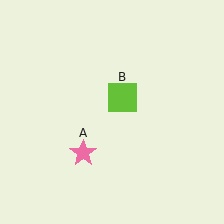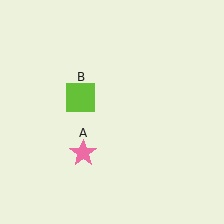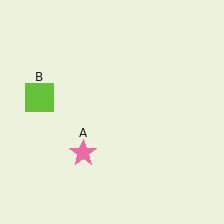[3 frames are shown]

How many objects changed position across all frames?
1 object changed position: lime square (object B).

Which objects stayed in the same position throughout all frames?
Pink star (object A) remained stationary.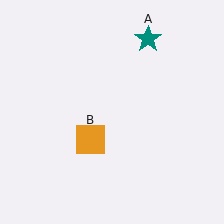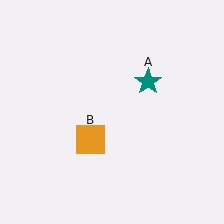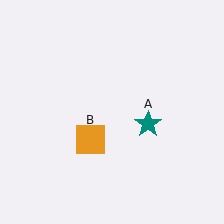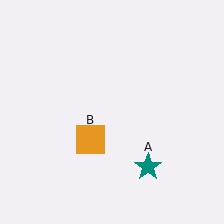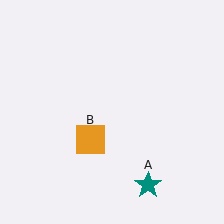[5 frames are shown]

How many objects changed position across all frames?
1 object changed position: teal star (object A).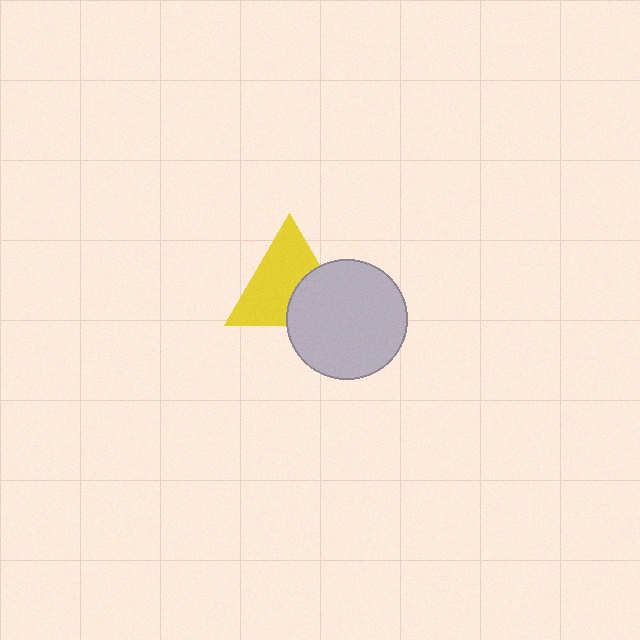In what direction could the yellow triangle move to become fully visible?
The yellow triangle could move toward the upper-left. That would shift it out from behind the light gray circle entirely.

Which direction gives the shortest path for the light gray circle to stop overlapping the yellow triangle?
Moving toward the lower-right gives the shortest separation.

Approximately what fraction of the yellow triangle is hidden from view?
Roughly 35% of the yellow triangle is hidden behind the light gray circle.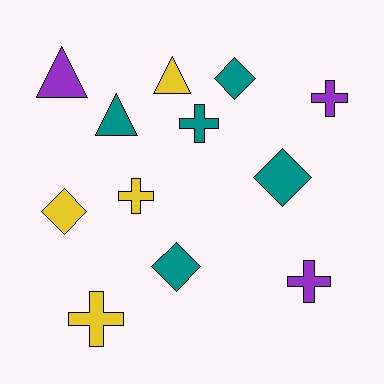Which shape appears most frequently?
Cross, with 5 objects.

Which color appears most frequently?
Teal, with 5 objects.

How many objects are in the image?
There are 12 objects.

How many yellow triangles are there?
There is 1 yellow triangle.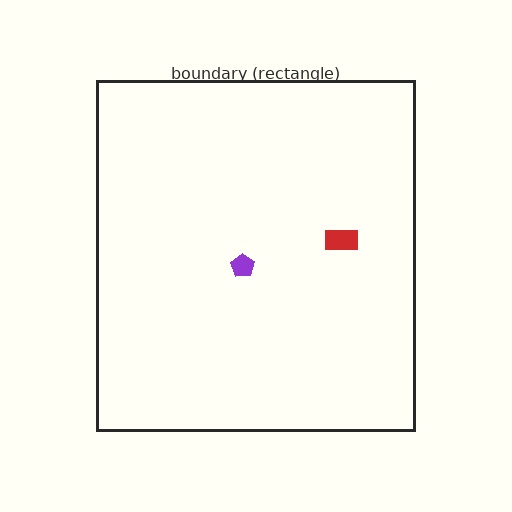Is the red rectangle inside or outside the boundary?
Inside.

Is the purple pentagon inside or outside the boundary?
Inside.